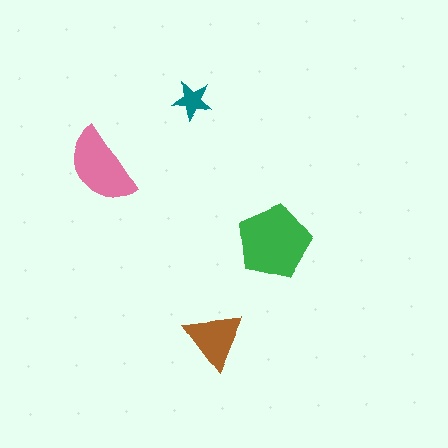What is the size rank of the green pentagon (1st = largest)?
1st.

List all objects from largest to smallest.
The green pentagon, the pink semicircle, the brown triangle, the teal star.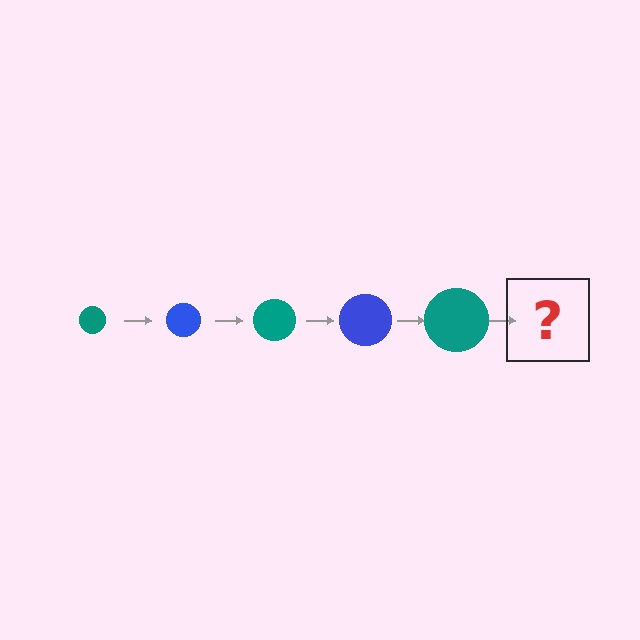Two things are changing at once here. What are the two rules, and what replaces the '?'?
The two rules are that the circle grows larger each step and the color cycles through teal and blue. The '?' should be a blue circle, larger than the previous one.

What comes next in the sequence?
The next element should be a blue circle, larger than the previous one.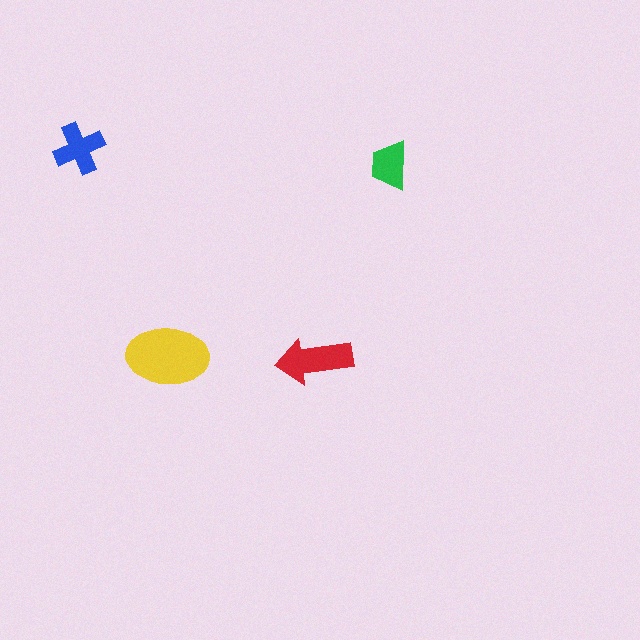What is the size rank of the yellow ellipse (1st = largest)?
1st.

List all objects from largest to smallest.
The yellow ellipse, the red arrow, the blue cross, the green trapezoid.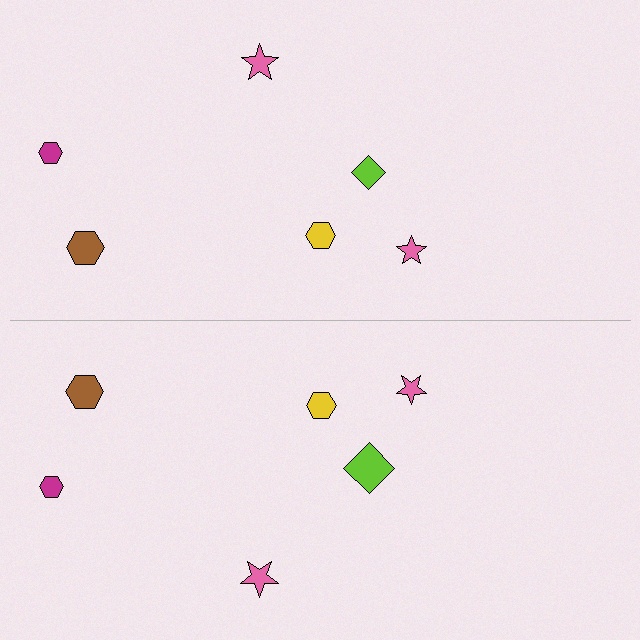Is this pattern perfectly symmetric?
No, the pattern is not perfectly symmetric. The lime diamond on the bottom side has a different size than its mirror counterpart.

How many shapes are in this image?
There are 12 shapes in this image.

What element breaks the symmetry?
The lime diamond on the bottom side has a different size than its mirror counterpart.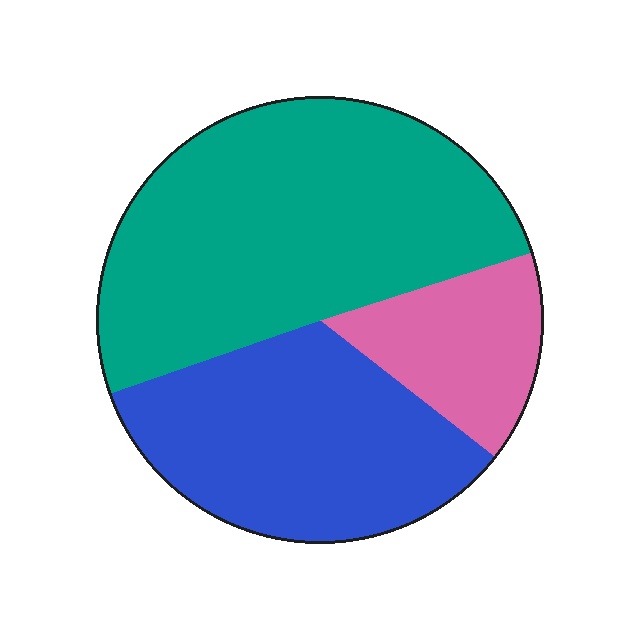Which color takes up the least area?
Pink, at roughly 15%.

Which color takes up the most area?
Teal, at roughly 50%.